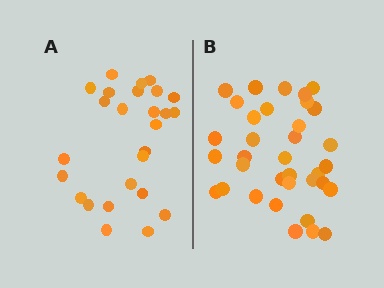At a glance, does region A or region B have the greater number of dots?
Region B (the right region) has more dots.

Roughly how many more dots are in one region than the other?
Region B has roughly 8 or so more dots than region A.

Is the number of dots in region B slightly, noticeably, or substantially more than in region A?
Region B has noticeably more, but not dramatically so. The ratio is roughly 1.3 to 1.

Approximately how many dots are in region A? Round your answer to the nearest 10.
About 30 dots. (The exact count is 26, which rounds to 30.)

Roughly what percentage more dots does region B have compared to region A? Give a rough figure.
About 35% more.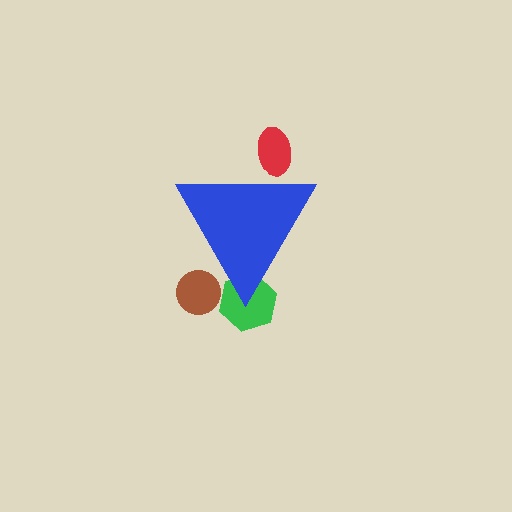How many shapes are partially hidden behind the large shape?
3 shapes are partially hidden.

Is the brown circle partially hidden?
Yes, the brown circle is partially hidden behind the blue triangle.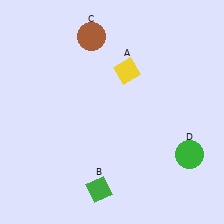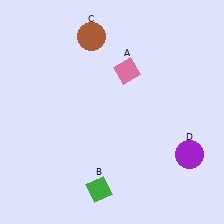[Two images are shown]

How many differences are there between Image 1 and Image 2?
There are 2 differences between the two images.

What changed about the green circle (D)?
In Image 1, D is green. In Image 2, it changed to purple.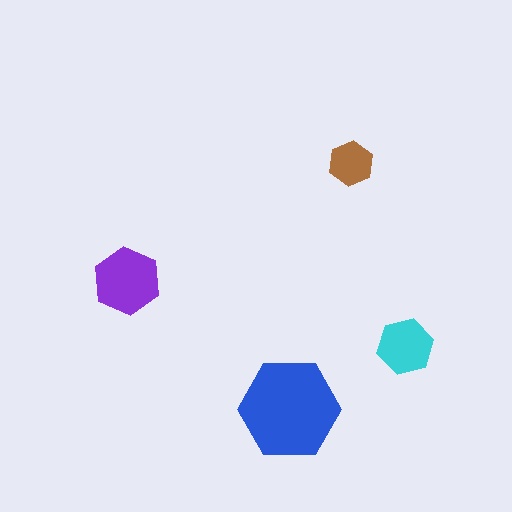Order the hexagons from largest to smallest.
the blue one, the purple one, the cyan one, the brown one.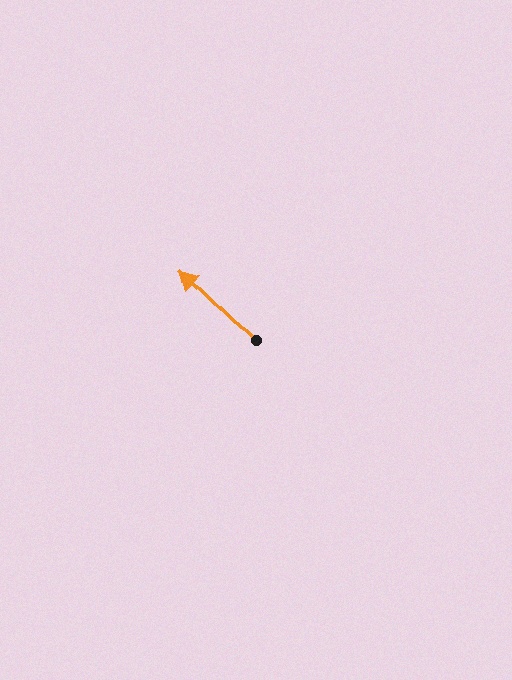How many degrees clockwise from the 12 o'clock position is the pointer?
Approximately 314 degrees.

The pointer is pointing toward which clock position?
Roughly 10 o'clock.